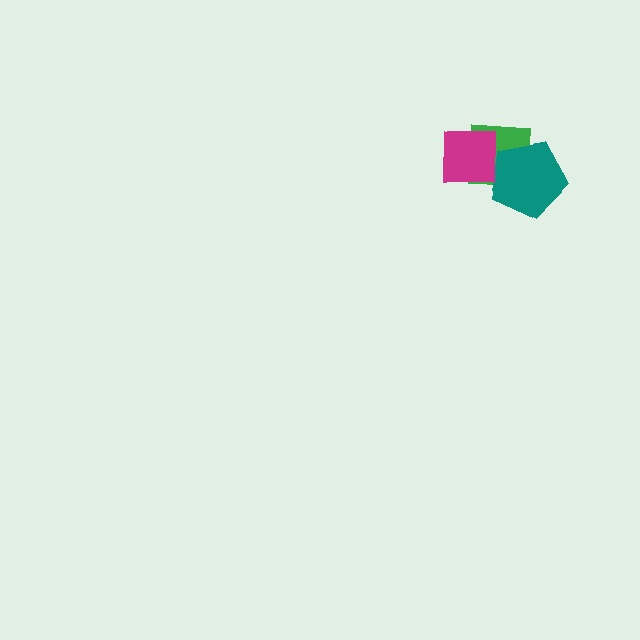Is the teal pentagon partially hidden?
No, no other shape covers it.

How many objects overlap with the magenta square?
1 object overlaps with the magenta square.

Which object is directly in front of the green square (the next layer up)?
The teal pentagon is directly in front of the green square.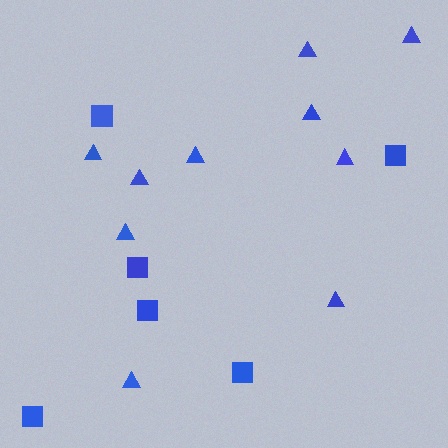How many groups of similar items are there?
There are 2 groups: one group of triangles (10) and one group of squares (6).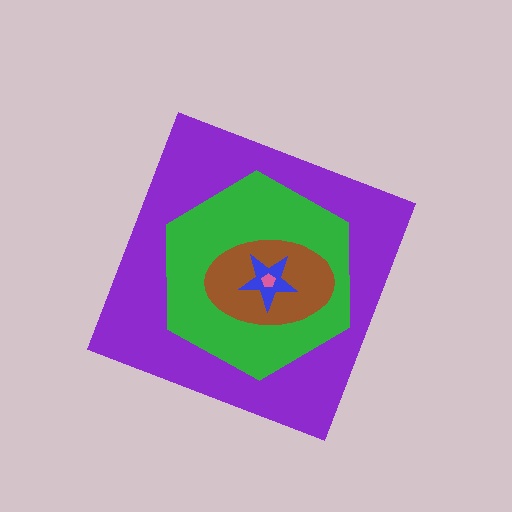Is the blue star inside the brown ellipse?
Yes.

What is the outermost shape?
The purple diamond.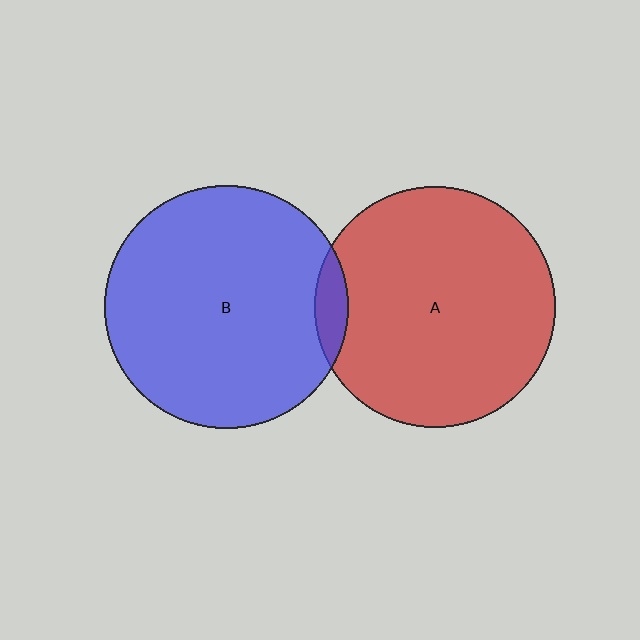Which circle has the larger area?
Circle B (blue).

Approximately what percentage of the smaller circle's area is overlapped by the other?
Approximately 5%.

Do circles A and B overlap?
Yes.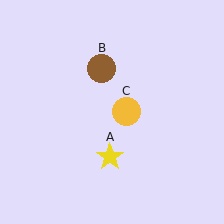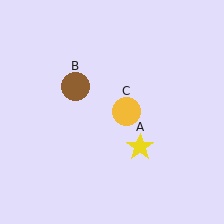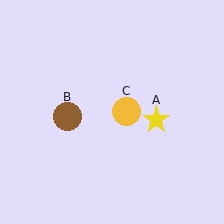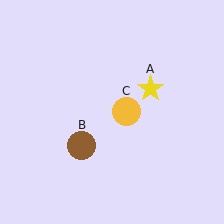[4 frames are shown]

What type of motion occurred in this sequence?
The yellow star (object A), brown circle (object B) rotated counterclockwise around the center of the scene.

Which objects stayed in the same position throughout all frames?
Yellow circle (object C) remained stationary.